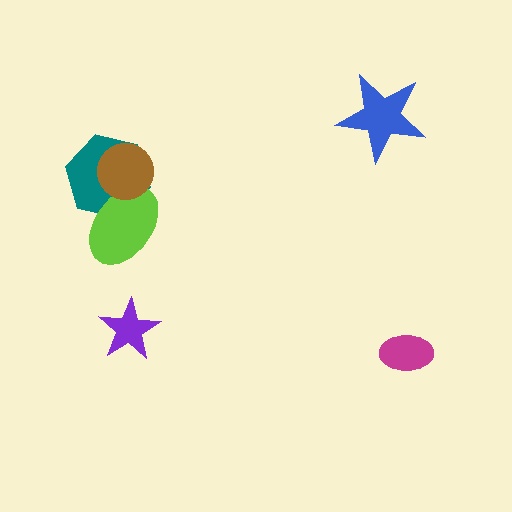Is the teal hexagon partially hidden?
Yes, it is partially covered by another shape.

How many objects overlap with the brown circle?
2 objects overlap with the brown circle.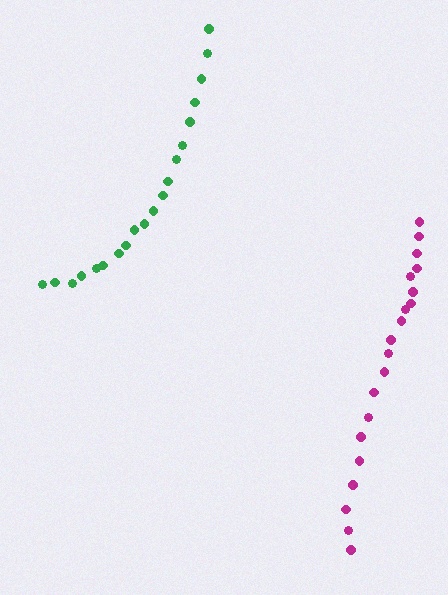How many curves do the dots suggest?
There are 2 distinct paths.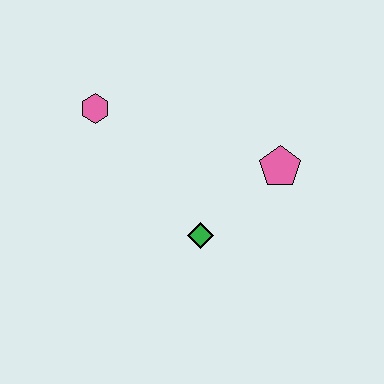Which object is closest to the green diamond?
The pink pentagon is closest to the green diamond.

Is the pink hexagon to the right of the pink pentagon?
No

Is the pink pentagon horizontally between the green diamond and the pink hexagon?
No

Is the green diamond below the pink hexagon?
Yes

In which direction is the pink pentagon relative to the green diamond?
The pink pentagon is to the right of the green diamond.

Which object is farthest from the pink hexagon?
The pink pentagon is farthest from the pink hexagon.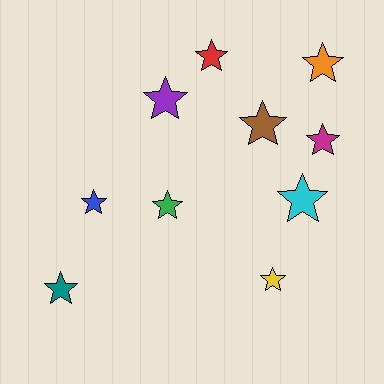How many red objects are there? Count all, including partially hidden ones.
There is 1 red object.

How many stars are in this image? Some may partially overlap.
There are 10 stars.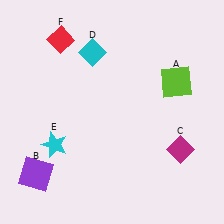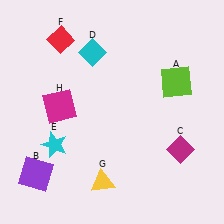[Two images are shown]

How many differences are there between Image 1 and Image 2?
There are 2 differences between the two images.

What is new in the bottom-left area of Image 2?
A yellow triangle (G) was added in the bottom-left area of Image 2.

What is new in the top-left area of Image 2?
A magenta square (H) was added in the top-left area of Image 2.